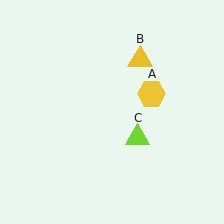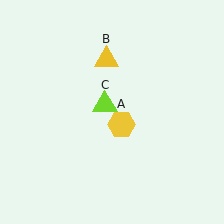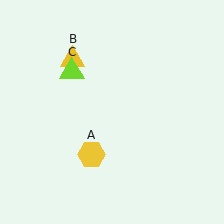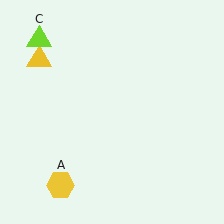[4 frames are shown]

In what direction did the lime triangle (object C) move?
The lime triangle (object C) moved up and to the left.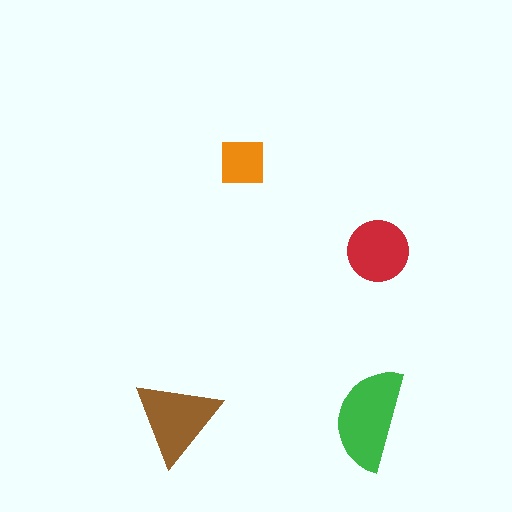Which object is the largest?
The green semicircle.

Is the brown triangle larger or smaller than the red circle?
Larger.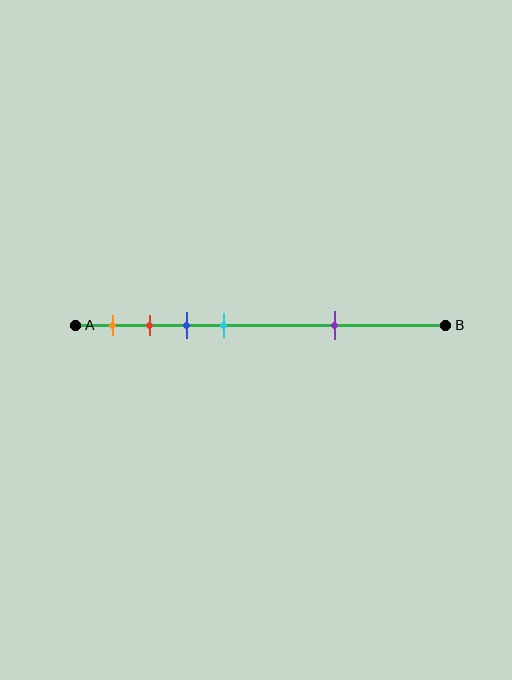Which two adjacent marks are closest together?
The red and blue marks are the closest adjacent pair.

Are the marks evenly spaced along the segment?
No, the marks are not evenly spaced.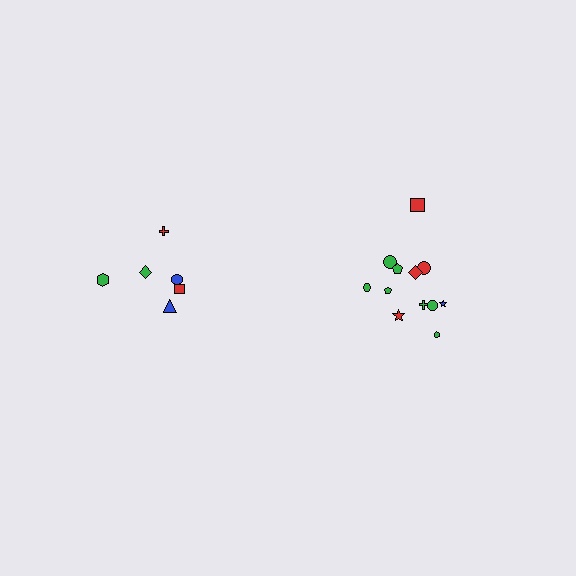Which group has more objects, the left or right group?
The right group.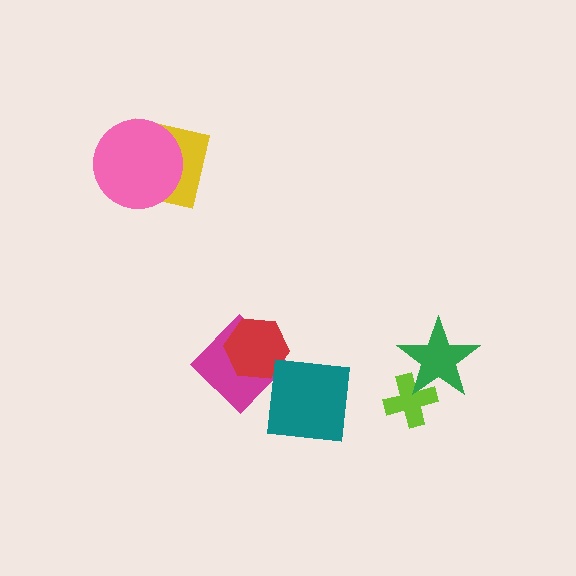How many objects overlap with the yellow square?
1 object overlaps with the yellow square.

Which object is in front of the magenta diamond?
The red hexagon is in front of the magenta diamond.